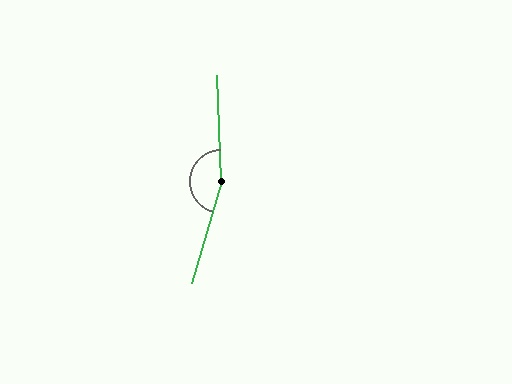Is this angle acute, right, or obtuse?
It is obtuse.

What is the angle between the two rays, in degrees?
Approximately 162 degrees.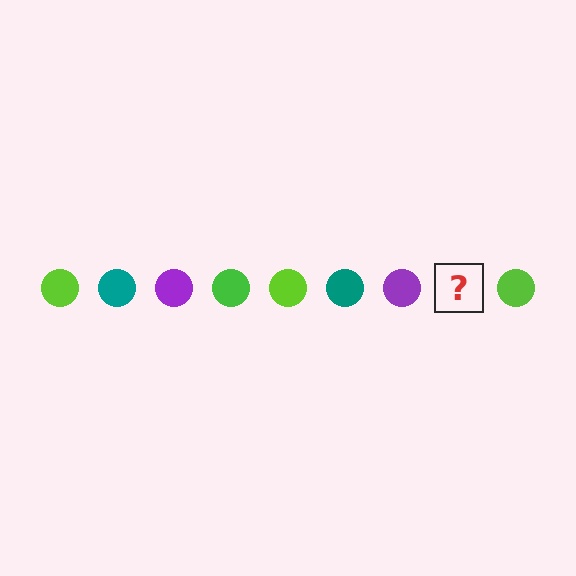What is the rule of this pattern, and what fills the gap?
The rule is that the pattern cycles through lime, teal, purple, green circles. The gap should be filled with a green circle.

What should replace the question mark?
The question mark should be replaced with a green circle.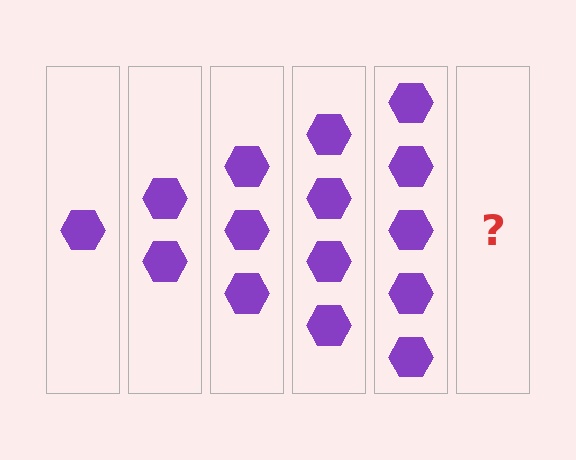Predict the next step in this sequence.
The next step is 6 hexagons.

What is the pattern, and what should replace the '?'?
The pattern is that each step adds one more hexagon. The '?' should be 6 hexagons.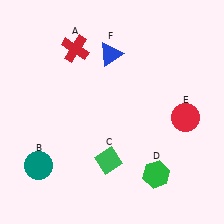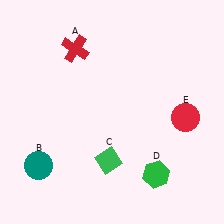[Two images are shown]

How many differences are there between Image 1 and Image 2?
There is 1 difference between the two images.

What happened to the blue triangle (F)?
The blue triangle (F) was removed in Image 2. It was in the top-left area of Image 1.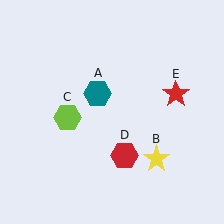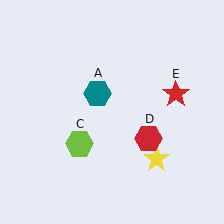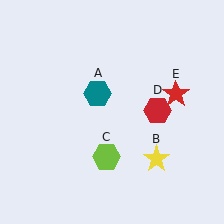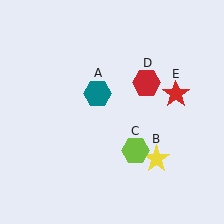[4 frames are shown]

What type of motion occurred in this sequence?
The lime hexagon (object C), red hexagon (object D) rotated counterclockwise around the center of the scene.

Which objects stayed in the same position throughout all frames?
Teal hexagon (object A) and yellow star (object B) and red star (object E) remained stationary.